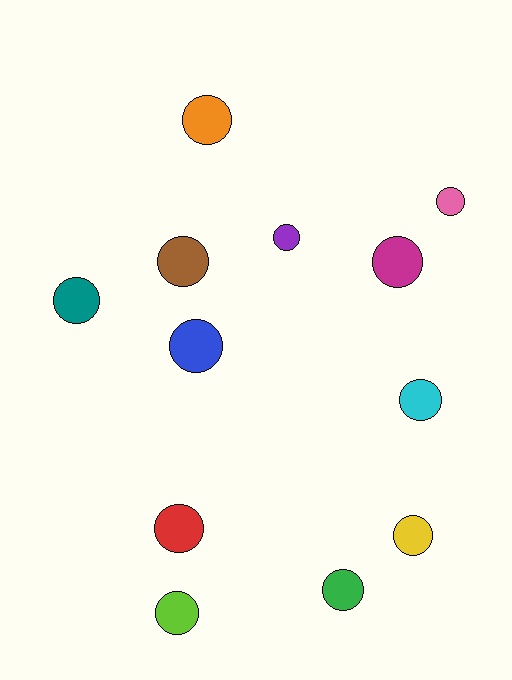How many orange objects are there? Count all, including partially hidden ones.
There is 1 orange object.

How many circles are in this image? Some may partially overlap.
There are 12 circles.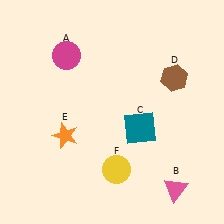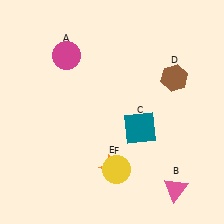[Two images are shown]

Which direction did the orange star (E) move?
The orange star (E) moved right.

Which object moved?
The orange star (E) moved right.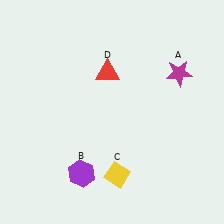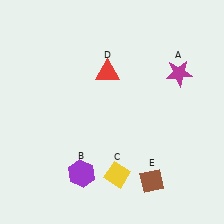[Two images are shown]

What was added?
A brown diamond (E) was added in Image 2.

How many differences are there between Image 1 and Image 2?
There is 1 difference between the two images.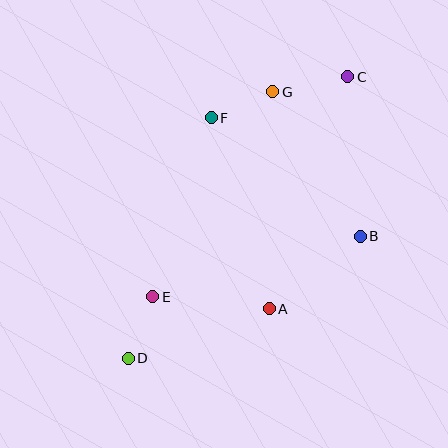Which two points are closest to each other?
Points F and G are closest to each other.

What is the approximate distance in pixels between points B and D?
The distance between B and D is approximately 263 pixels.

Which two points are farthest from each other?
Points C and D are farthest from each other.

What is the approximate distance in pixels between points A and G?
The distance between A and G is approximately 217 pixels.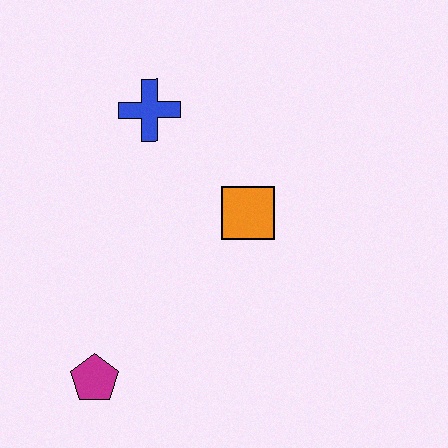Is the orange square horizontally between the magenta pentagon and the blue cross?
No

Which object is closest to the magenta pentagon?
The orange square is closest to the magenta pentagon.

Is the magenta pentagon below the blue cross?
Yes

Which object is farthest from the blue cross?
The magenta pentagon is farthest from the blue cross.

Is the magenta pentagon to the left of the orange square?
Yes